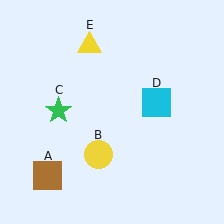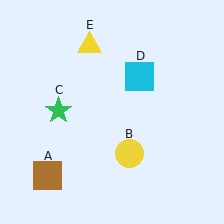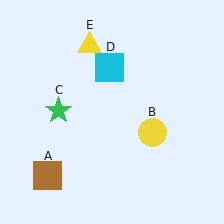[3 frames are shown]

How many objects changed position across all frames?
2 objects changed position: yellow circle (object B), cyan square (object D).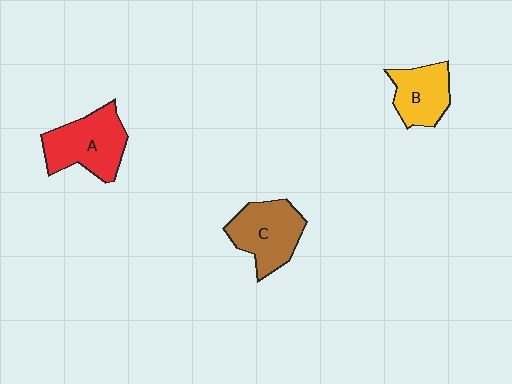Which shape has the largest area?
Shape A (red).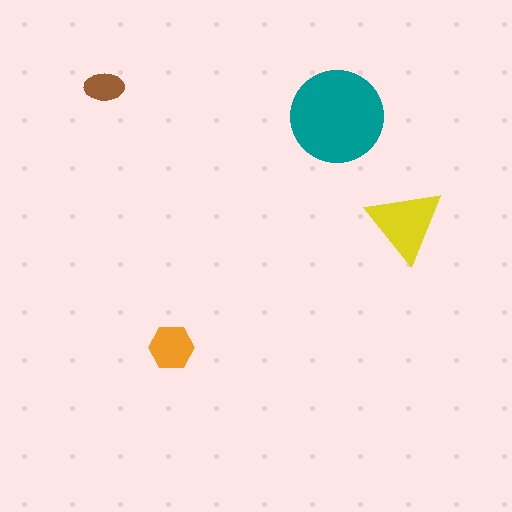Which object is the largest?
The teal circle.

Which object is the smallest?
The brown ellipse.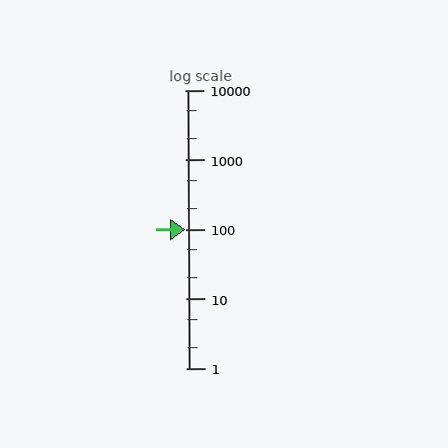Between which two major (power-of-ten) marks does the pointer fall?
The pointer is between 100 and 1000.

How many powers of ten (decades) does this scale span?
The scale spans 4 decades, from 1 to 10000.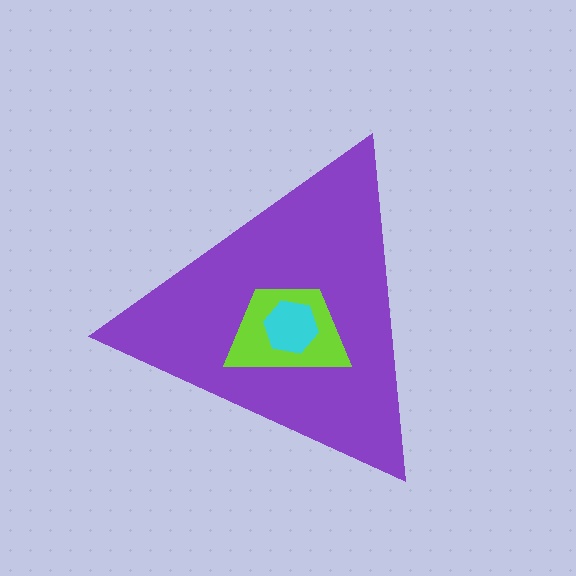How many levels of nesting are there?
3.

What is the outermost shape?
The purple triangle.